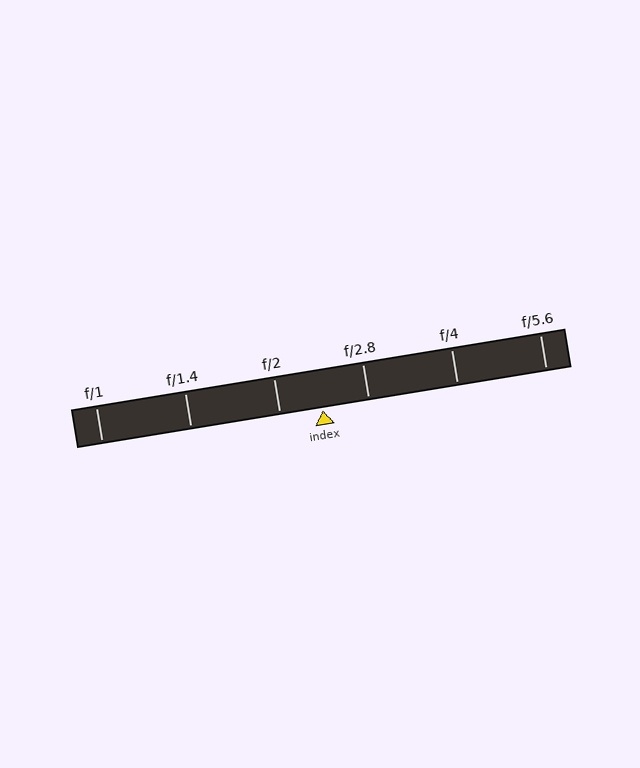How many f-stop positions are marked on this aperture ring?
There are 6 f-stop positions marked.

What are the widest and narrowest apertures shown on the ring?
The widest aperture shown is f/1 and the narrowest is f/5.6.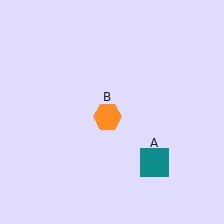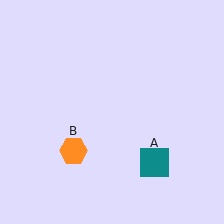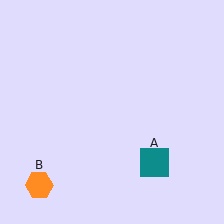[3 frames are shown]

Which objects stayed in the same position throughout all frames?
Teal square (object A) remained stationary.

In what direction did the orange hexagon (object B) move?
The orange hexagon (object B) moved down and to the left.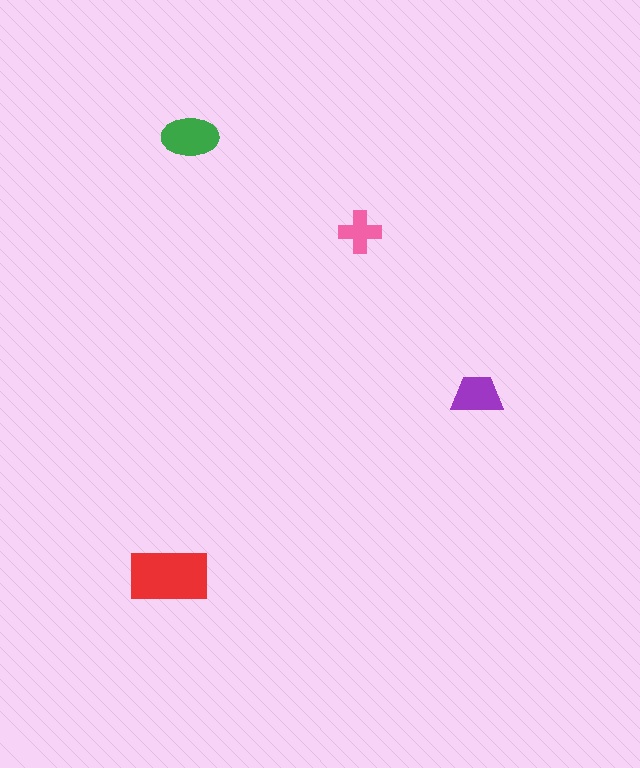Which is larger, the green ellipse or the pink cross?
The green ellipse.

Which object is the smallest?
The pink cross.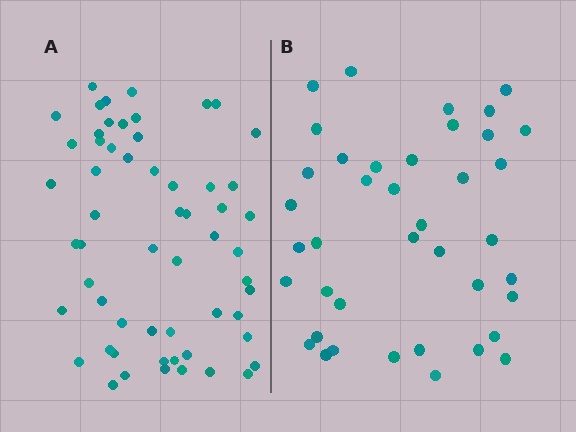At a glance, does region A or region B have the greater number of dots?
Region A (the left region) has more dots.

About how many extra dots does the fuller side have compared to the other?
Region A has approximately 20 more dots than region B.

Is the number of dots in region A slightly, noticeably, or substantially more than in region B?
Region A has substantially more. The ratio is roughly 1.4 to 1.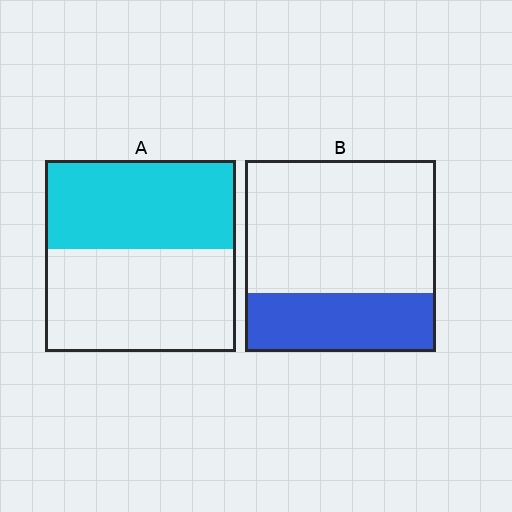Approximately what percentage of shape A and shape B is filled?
A is approximately 45% and B is approximately 30%.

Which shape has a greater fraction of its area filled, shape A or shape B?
Shape A.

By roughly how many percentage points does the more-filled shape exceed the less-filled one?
By roughly 15 percentage points (A over B).